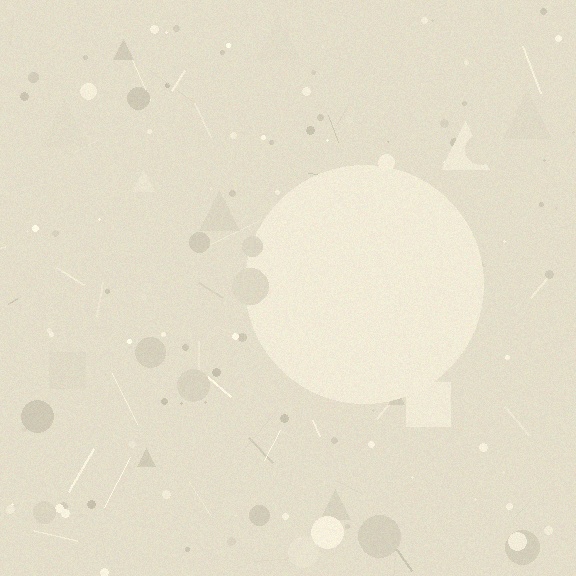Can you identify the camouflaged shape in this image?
The camouflaged shape is a circle.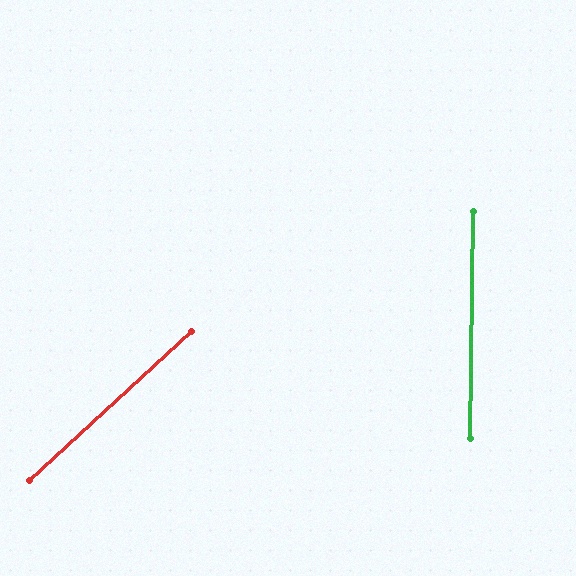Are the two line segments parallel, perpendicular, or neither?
Neither parallel nor perpendicular — they differ by about 47°.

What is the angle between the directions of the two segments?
Approximately 47 degrees.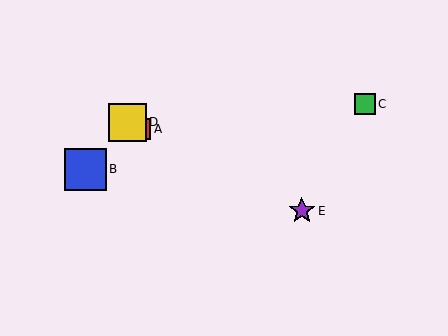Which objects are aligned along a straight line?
Objects A, D, E are aligned along a straight line.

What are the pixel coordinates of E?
Object E is at (302, 211).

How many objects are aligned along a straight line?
3 objects (A, D, E) are aligned along a straight line.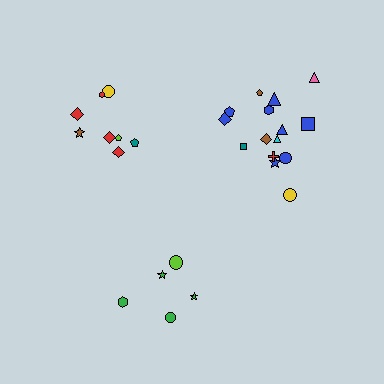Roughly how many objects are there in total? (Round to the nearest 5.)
Roughly 30 objects in total.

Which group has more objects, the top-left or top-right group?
The top-right group.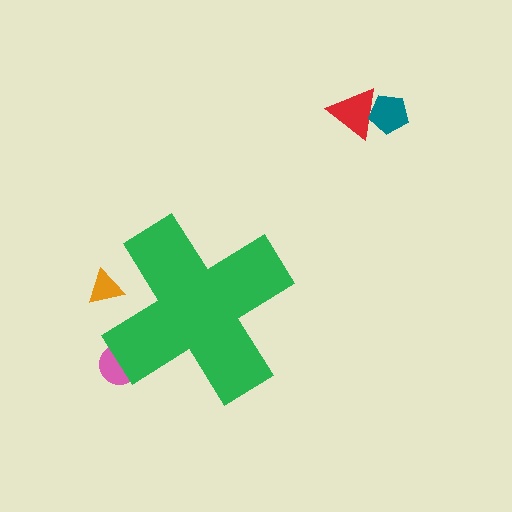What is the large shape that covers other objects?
A green cross.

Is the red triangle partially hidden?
No, the red triangle is fully visible.